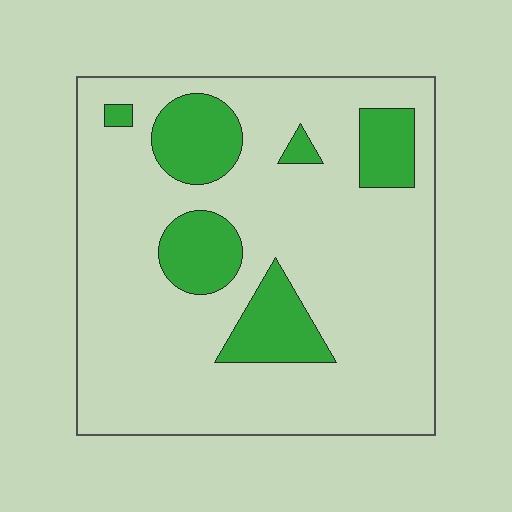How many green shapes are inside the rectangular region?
6.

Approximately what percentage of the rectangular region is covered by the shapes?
Approximately 20%.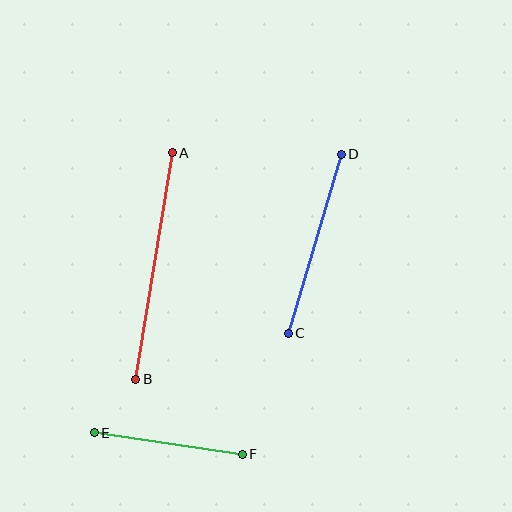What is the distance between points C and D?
The distance is approximately 187 pixels.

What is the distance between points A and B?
The distance is approximately 229 pixels.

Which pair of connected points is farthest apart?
Points A and B are farthest apart.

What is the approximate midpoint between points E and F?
The midpoint is at approximately (168, 444) pixels.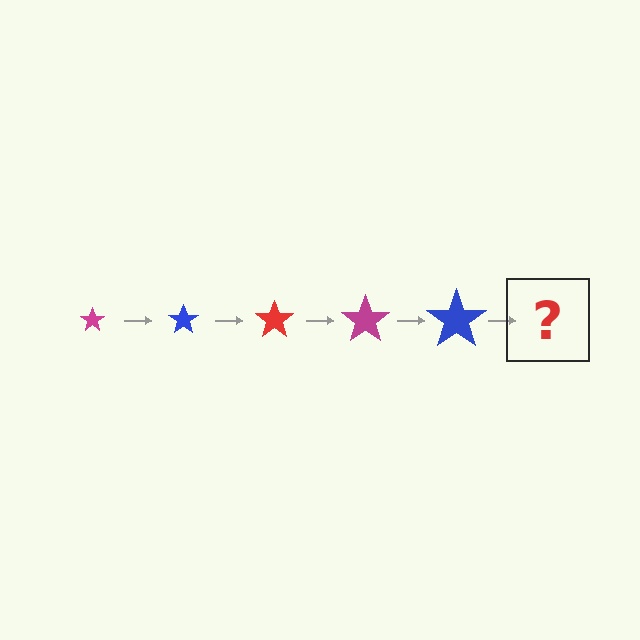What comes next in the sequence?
The next element should be a red star, larger than the previous one.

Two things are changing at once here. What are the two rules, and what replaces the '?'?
The two rules are that the star grows larger each step and the color cycles through magenta, blue, and red. The '?' should be a red star, larger than the previous one.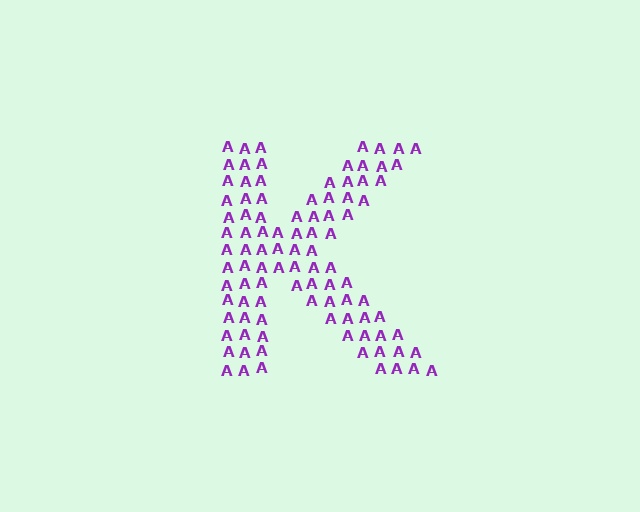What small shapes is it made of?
It is made of small letter A's.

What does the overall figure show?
The overall figure shows the letter K.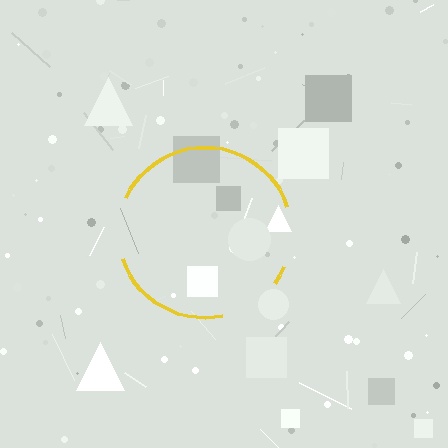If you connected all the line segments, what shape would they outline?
They would outline a circle.